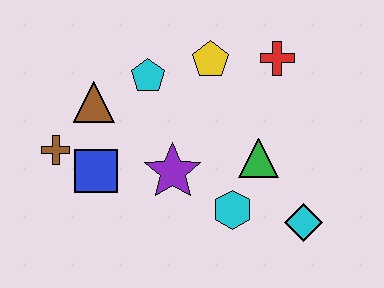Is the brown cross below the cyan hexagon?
No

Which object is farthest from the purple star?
The red cross is farthest from the purple star.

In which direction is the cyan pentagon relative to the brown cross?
The cyan pentagon is to the right of the brown cross.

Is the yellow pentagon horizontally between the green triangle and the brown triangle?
Yes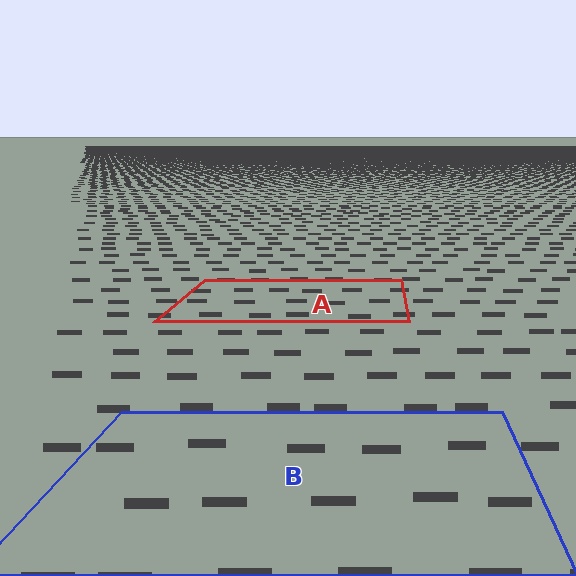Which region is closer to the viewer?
Region B is closer. The texture elements there are larger and more spread out.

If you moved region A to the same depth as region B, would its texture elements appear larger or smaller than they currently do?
They would appear larger. At a closer depth, the same texture elements are projected at a bigger on-screen size.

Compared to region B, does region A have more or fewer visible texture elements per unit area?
Region A has more texture elements per unit area — they are packed more densely because it is farther away.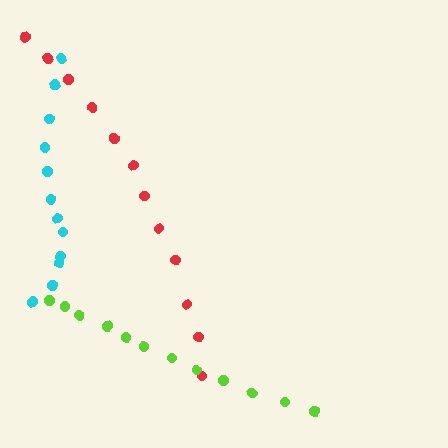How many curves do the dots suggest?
There are 3 distinct paths.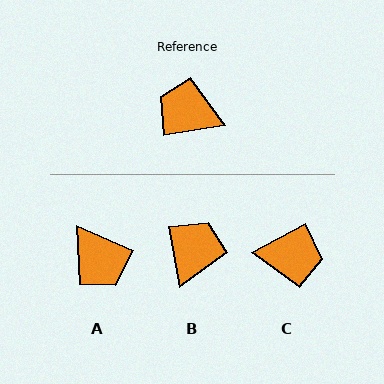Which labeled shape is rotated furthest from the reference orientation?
C, about 161 degrees away.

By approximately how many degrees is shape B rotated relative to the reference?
Approximately 90 degrees clockwise.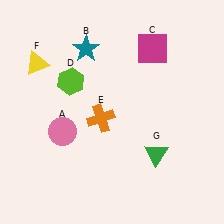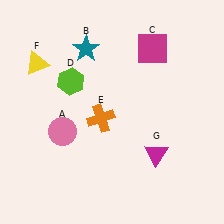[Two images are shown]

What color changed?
The triangle (G) changed from green in Image 1 to magenta in Image 2.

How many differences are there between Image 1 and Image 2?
There is 1 difference between the two images.